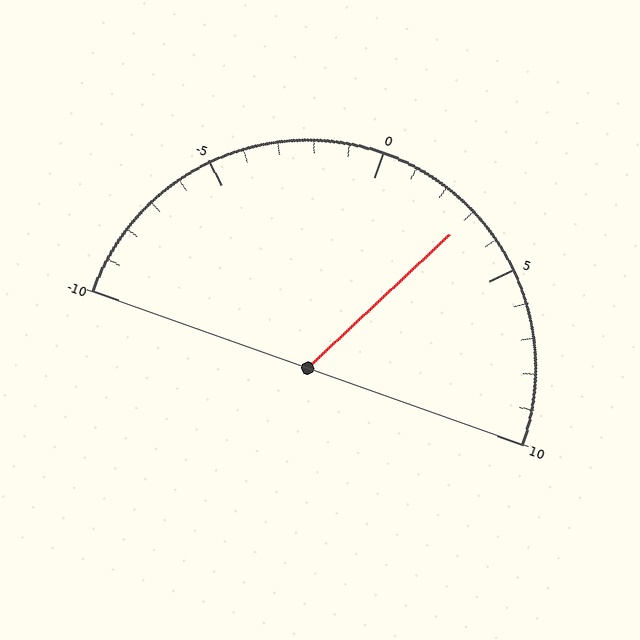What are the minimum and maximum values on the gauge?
The gauge ranges from -10 to 10.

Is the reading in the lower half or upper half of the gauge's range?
The reading is in the upper half of the range (-10 to 10).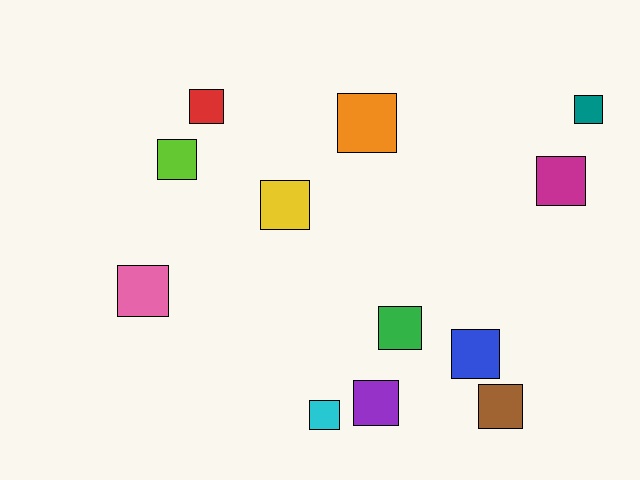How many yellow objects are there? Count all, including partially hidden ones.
There is 1 yellow object.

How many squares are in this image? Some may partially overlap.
There are 12 squares.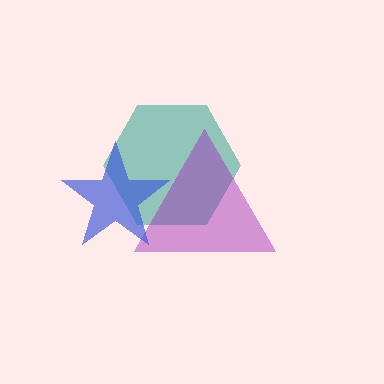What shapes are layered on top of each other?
The layered shapes are: a teal hexagon, a purple triangle, a blue star.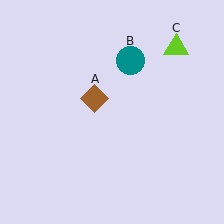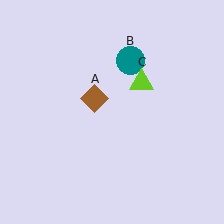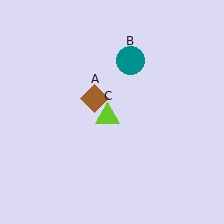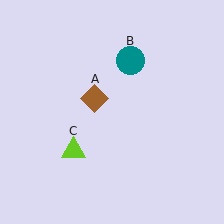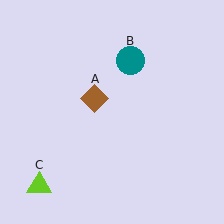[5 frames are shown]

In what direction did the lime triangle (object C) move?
The lime triangle (object C) moved down and to the left.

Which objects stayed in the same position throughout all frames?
Brown diamond (object A) and teal circle (object B) remained stationary.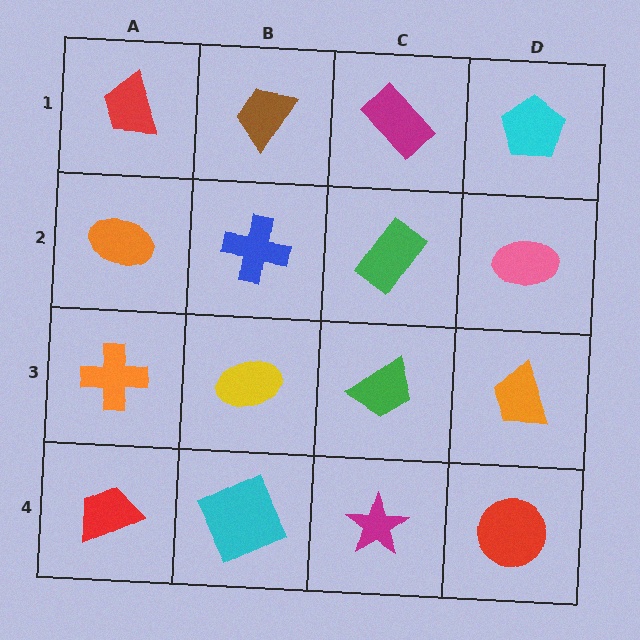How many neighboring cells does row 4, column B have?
3.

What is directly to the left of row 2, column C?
A blue cross.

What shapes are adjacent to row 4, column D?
An orange trapezoid (row 3, column D), a magenta star (row 4, column C).